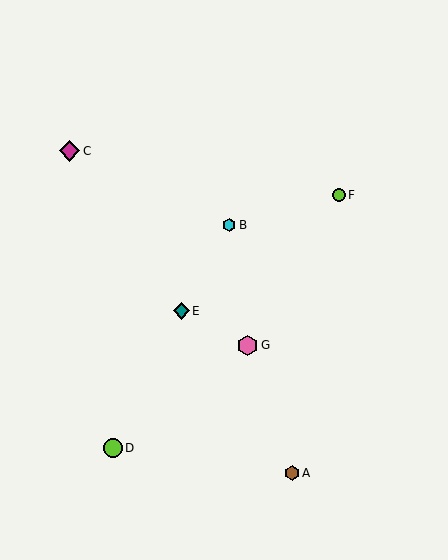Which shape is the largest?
The magenta diamond (labeled C) is the largest.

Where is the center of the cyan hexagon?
The center of the cyan hexagon is at (229, 225).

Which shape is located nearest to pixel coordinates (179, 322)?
The teal diamond (labeled E) at (181, 311) is nearest to that location.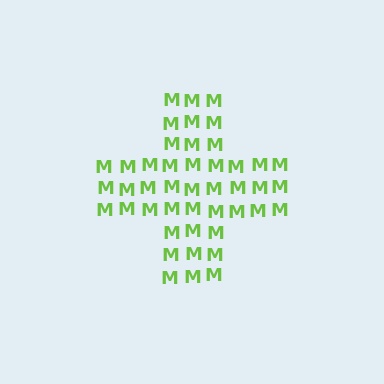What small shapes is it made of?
It is made of small letter M's.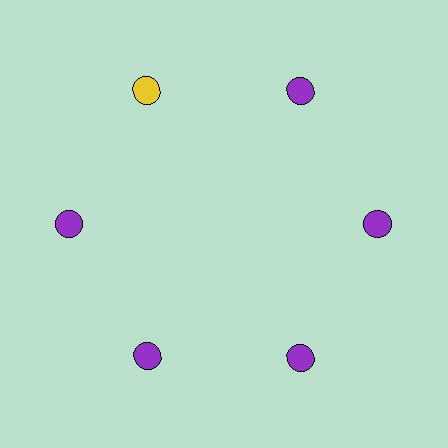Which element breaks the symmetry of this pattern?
The yellow circle at roughly the 11 o'clock position breaks the symmetry. All other shapes are purple circles.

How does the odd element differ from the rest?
It has a different color: yellow instead of purple.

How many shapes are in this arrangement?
There are 6 shapes arranged in a ring pattern.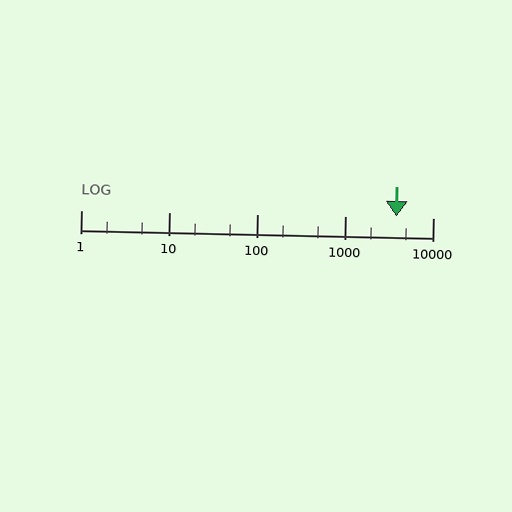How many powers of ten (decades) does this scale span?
The scale spans 4 decades, from 1 to 10000.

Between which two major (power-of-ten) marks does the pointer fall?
The pointer is between 1000 and 10000.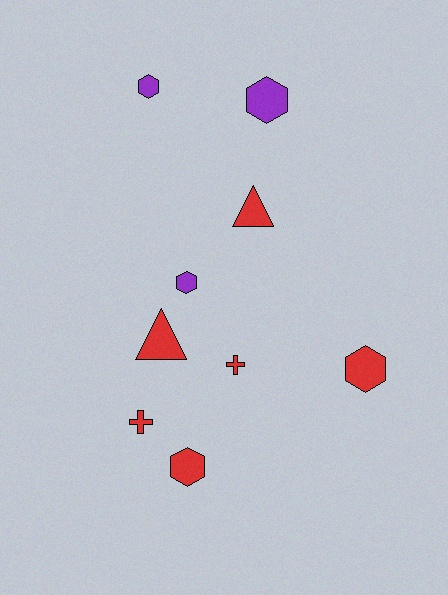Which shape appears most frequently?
Hexagon, with 5 objects.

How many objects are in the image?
There are 9 objects.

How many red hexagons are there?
There are 2 red hexagons.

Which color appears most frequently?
Red, with 6 objects.